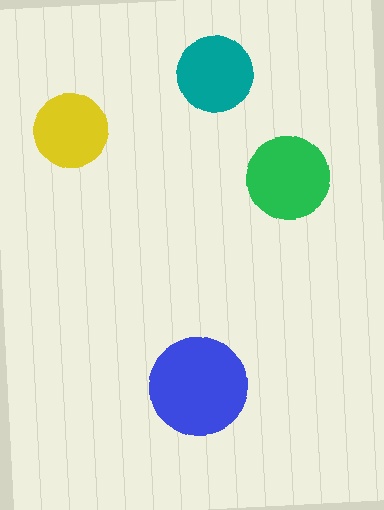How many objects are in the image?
There are 4 objects in the image.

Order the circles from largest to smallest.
the blue one, the green one, the teal one, the yellow one.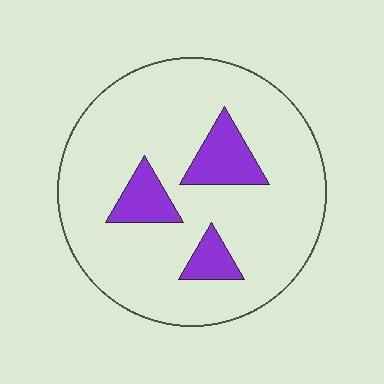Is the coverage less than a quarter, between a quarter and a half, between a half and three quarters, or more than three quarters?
Less than a quarter.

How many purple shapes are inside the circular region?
3.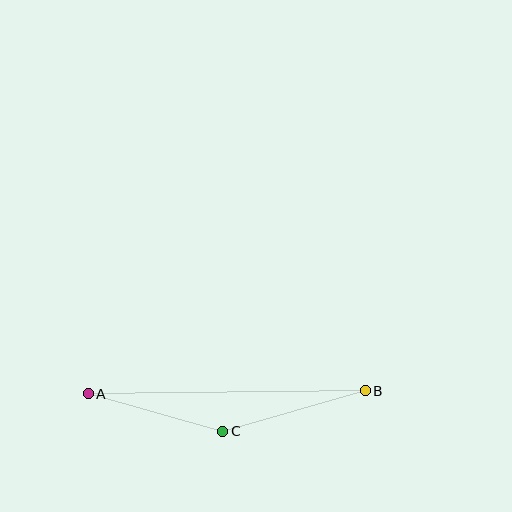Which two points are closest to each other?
Points A and C are closest to each other.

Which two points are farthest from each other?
Points A and B are farthest from each other.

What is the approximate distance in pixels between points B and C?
The distance between B and C is approximately 148 pixels.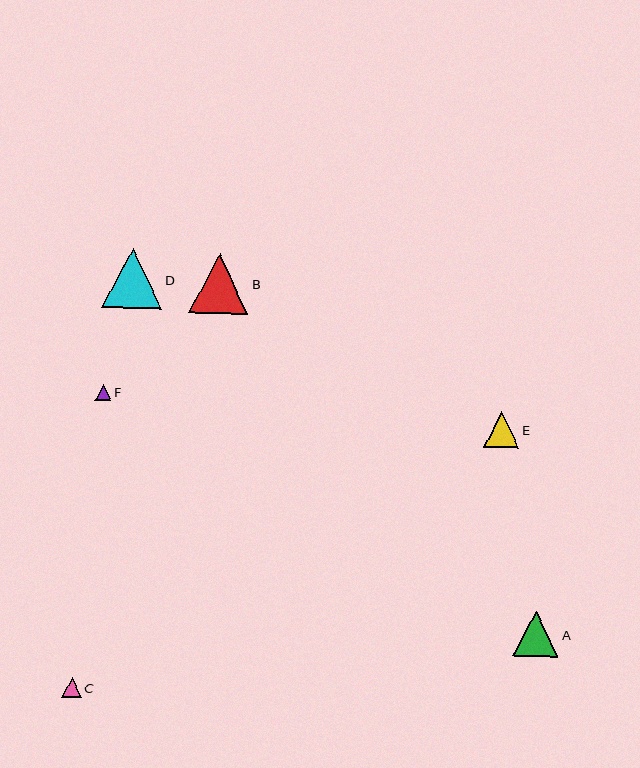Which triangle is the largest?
Triangle D is the largest with a size of approximately 60 pixels.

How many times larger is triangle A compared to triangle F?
Triangle A is approximately 2.9 times the size of triangle F.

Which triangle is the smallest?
Triangle F is the smallest with a size of approximately 16 pixels.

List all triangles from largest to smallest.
From largest to smallest: D, B, A, E, C, F.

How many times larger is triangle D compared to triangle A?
Triangle D is approximately 1.3 times the size of triangle A.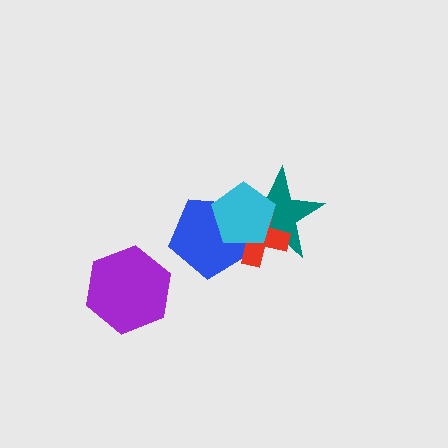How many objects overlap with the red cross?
3 objects overlap with the red cross.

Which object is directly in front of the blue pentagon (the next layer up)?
The teal star is directly in front of the blue pentagon.